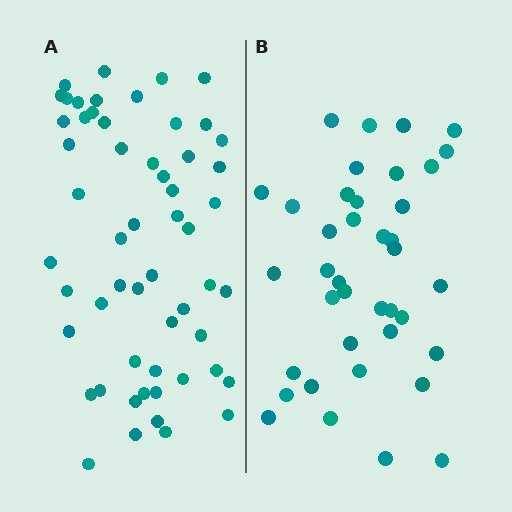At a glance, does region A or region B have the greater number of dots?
Region A (the left region) has more dots.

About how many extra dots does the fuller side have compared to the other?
Region A has approximately 15 more dots than region B.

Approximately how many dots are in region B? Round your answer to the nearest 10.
About 40 dots. (The exact count is 39, which rounds to 40.)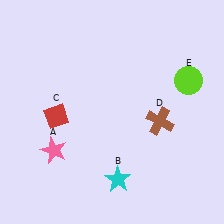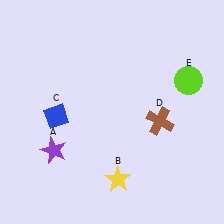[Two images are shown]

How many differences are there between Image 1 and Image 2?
There are 3 differences between the two images.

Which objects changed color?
A changed from pink to purple. B changed from cyan to yellow. C changed from red to blue.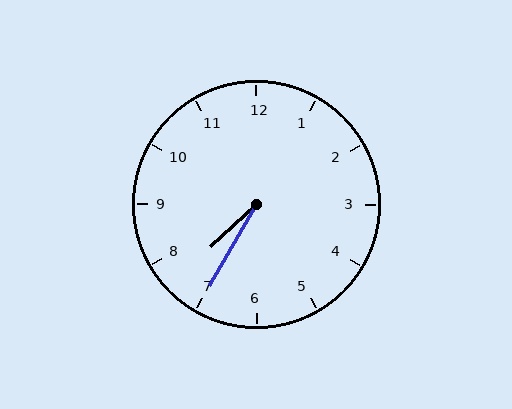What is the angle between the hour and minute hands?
Approximately 18 degrees.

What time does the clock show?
7:35.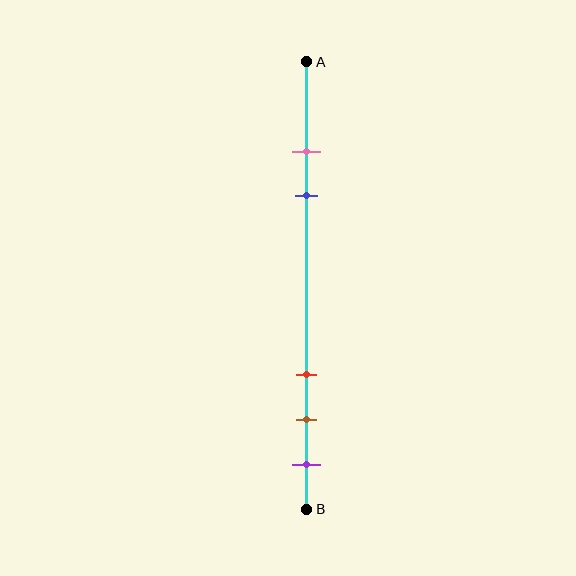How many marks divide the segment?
There are 5 marks dividing the segment.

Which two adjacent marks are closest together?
The pink and blue marks are the closest adjacent pair.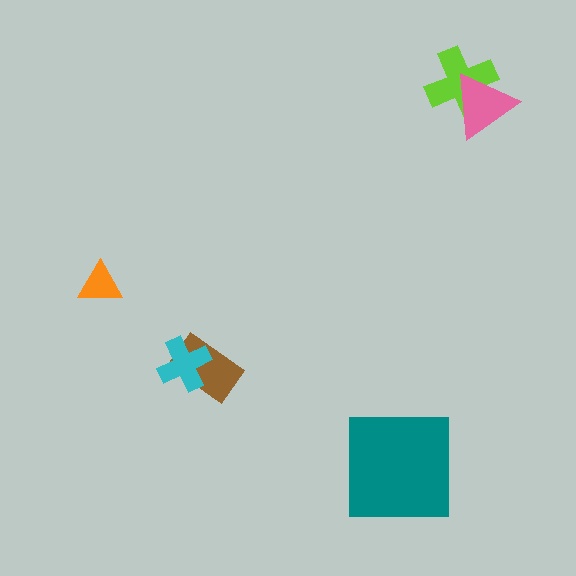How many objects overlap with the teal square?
0 objects overlap with the teal square.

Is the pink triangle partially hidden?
No, no other shape covers it.